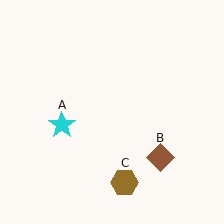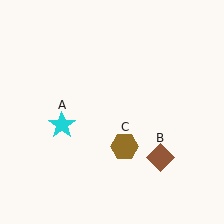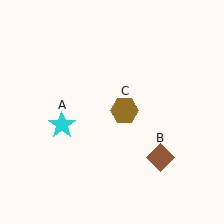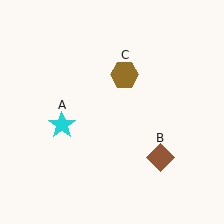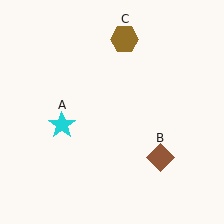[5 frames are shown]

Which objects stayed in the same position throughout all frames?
Cyan star (object A) and brown diamond (object B) remained stationary.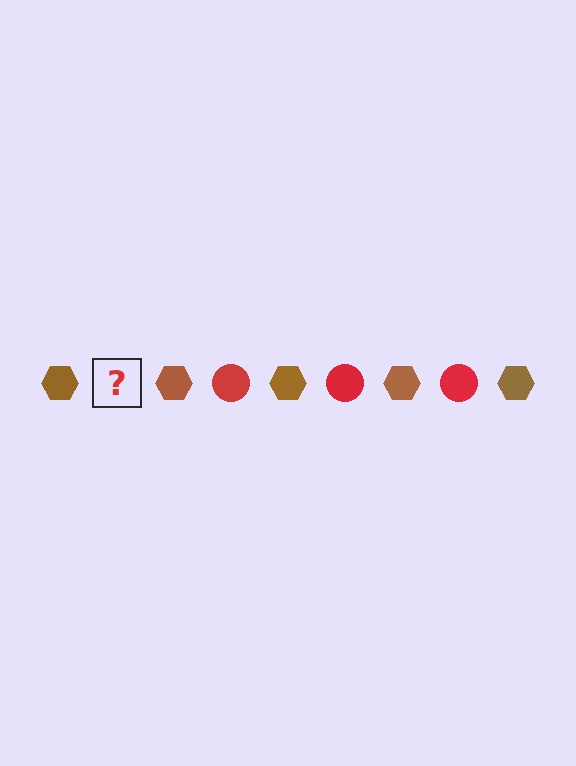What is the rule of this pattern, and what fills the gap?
The rule is that the pattern alternates between brown hexagon and red circle. The gap should be filled with a red circle.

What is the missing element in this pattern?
The missing element is a red circle.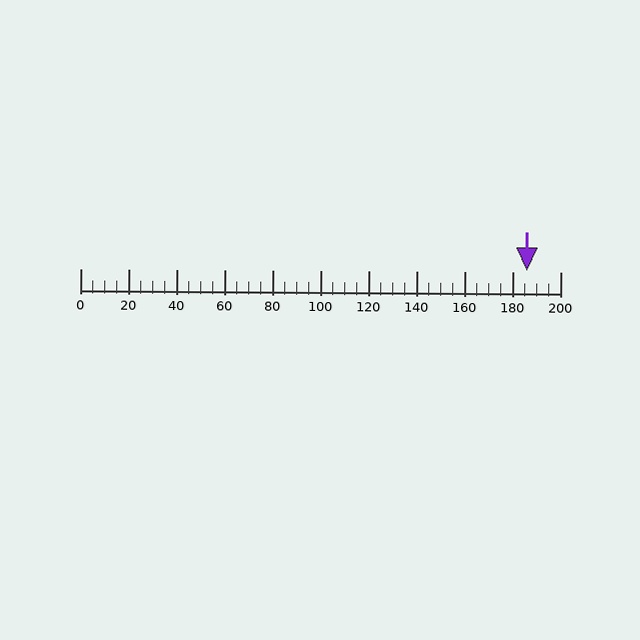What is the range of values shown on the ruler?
The ruler shows values from 0 to 200.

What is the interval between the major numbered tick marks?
The major tick marks are spaced 20 units apart.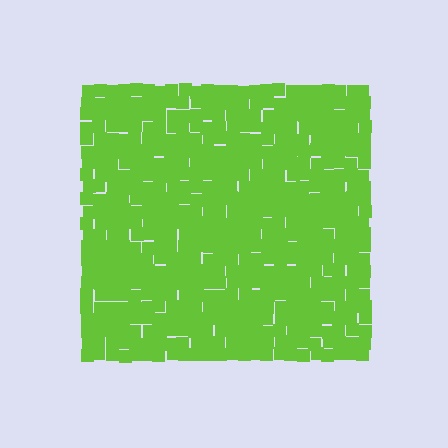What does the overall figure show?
The overall figure shows a square.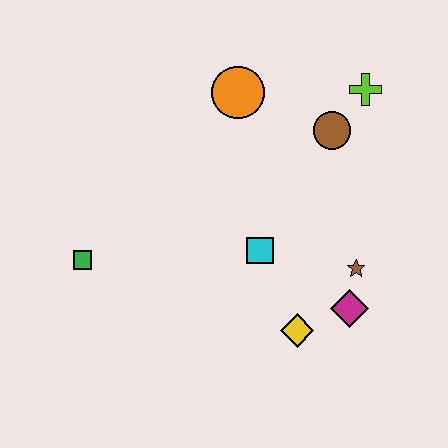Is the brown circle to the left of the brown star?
Yes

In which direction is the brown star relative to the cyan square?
The brown star is to the right of the cyan square.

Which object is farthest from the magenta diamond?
The green square is farthest from the magenta diamond.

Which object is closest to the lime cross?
The brown circle is closest to the lime cross.